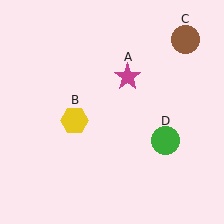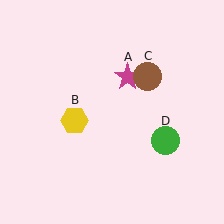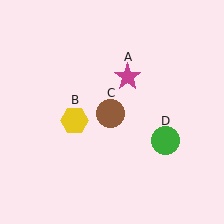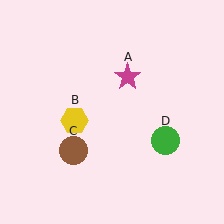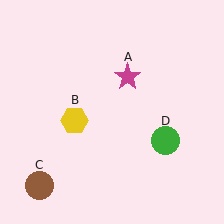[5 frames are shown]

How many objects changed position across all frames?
1 object changed position: brown circle (object C).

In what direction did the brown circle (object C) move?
The brown circle (object C) moved down and to the left.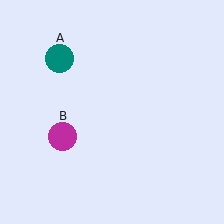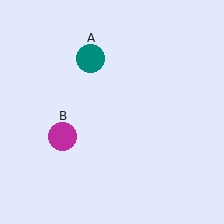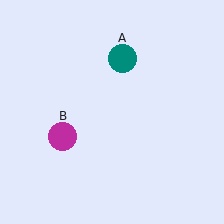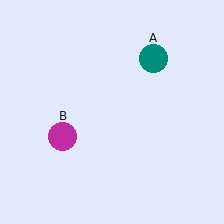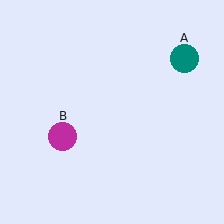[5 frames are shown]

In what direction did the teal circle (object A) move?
The teal circle (object A) moved right.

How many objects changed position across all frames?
1 object changed position: teal circle (object A).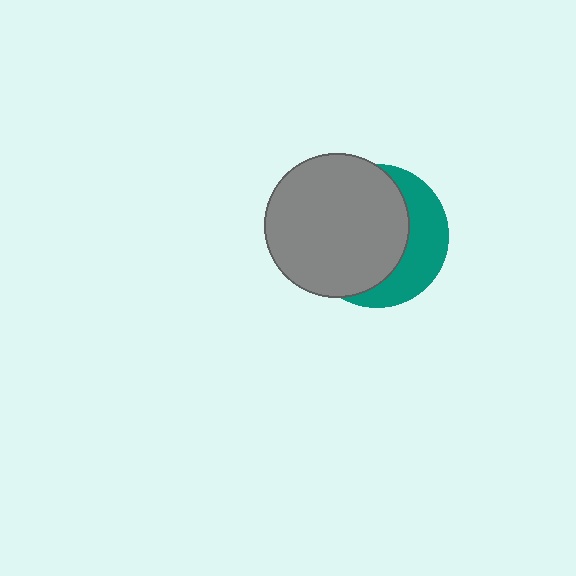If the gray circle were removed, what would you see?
You would see the complete teal circle.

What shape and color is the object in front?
The object in front is a gray circle.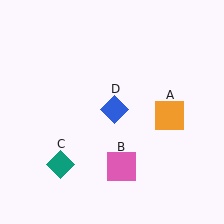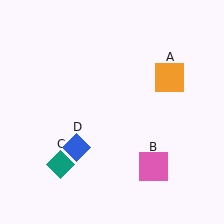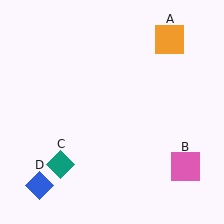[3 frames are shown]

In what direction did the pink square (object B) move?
The pink square (object B) moved right.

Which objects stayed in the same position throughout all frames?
Teal diamond (object C) remained stationary.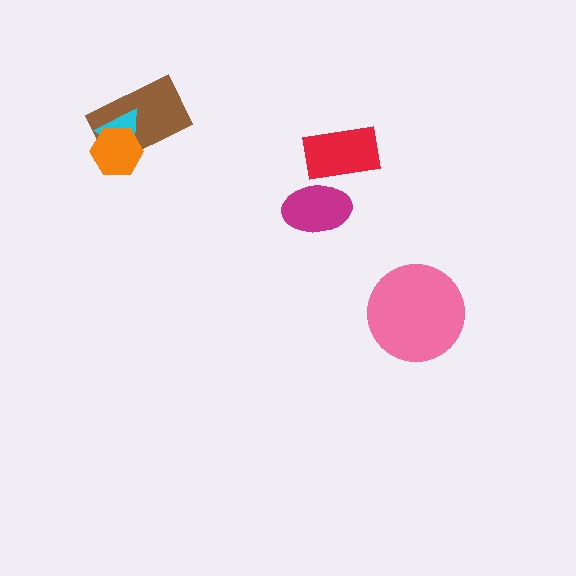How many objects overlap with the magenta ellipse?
1 object overlaps with the magenta ellipse.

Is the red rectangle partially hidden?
Yes, it is partially covered by another shape.